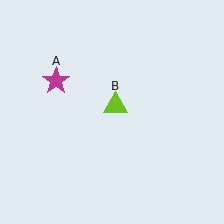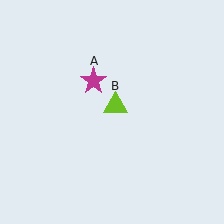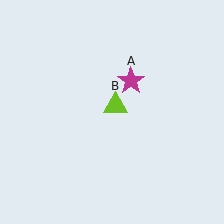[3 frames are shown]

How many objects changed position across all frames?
1 object changed position: magenta star (object A).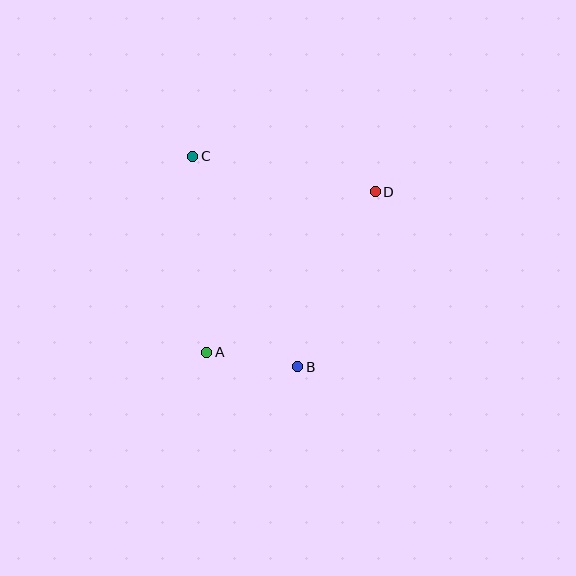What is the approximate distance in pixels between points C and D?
The distance between C and D is approximately 186 pixels.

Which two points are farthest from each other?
Points B and C are farthest from each other.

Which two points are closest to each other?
Points A and B are closest to each other.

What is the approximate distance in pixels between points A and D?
The distance between A and D is approximately 233 pixels.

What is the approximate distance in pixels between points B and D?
The distance between B and D is approximately 192 pixels.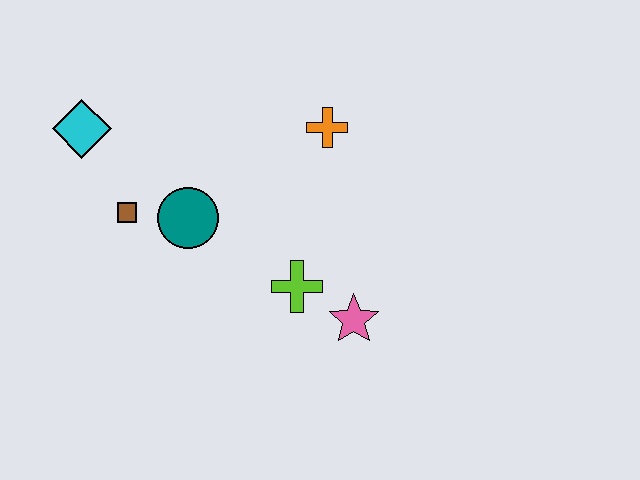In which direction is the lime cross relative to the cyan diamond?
The lime cross is to the right of the cyan diamond.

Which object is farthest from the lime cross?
The cyan diamond is farthest from the lime cross.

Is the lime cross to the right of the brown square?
Yes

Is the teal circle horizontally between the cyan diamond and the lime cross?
Yes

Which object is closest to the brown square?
The teal circle is closest to the brown square.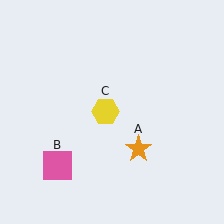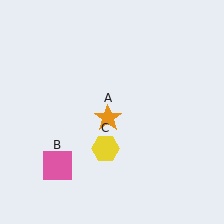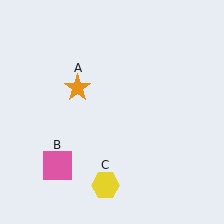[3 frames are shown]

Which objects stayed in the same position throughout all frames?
Pink square (object B) remained stationary.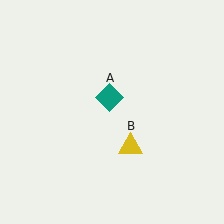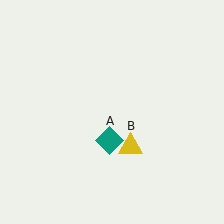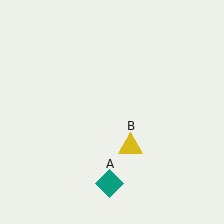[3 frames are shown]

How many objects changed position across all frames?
1 object changed position: teal diamond (object A).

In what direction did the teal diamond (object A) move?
The teal diamond (object A) moved down.